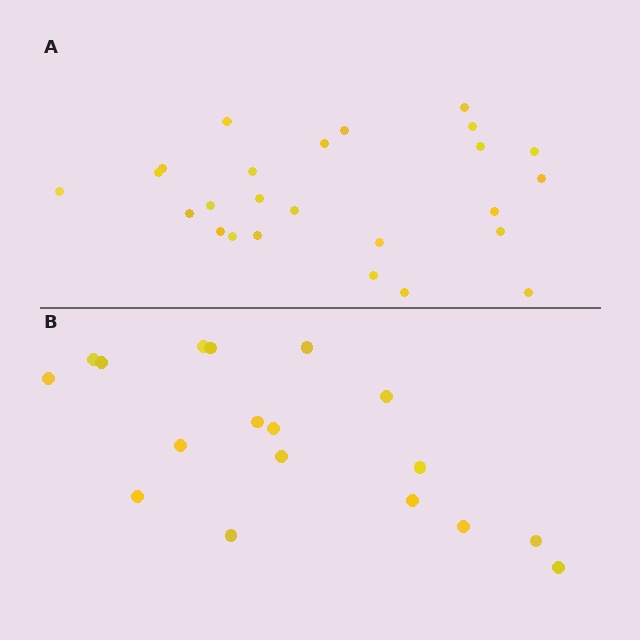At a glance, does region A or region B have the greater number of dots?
Region A (the top region) has more dots.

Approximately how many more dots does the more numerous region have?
Region A has roughly 8 or so more dots than region B.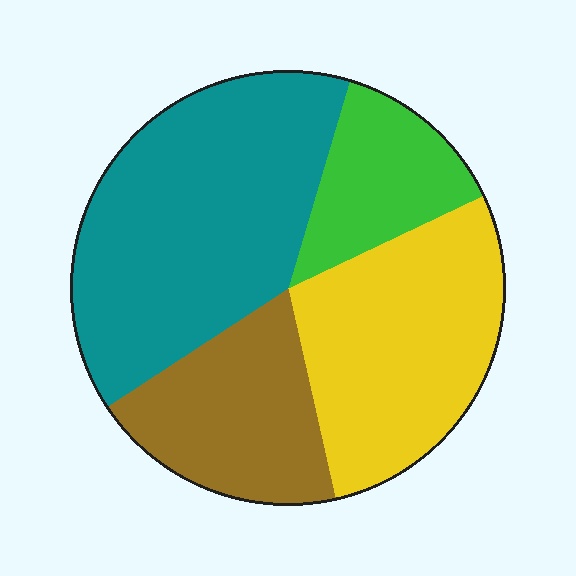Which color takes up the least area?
Green, at roughly 15%.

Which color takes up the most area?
Teal, at roughly 40%.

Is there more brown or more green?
Brown.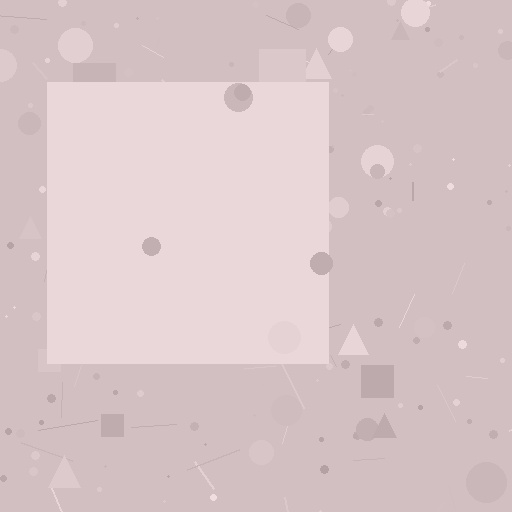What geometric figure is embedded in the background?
A square is embedded in the background.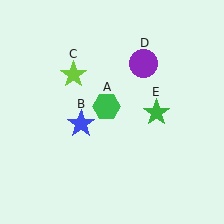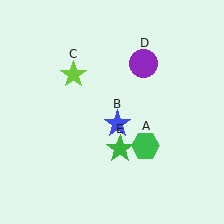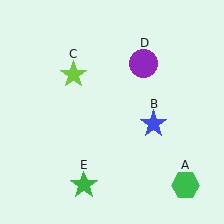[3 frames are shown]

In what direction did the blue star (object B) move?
The blue star (object B) moved right.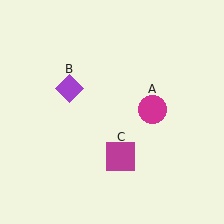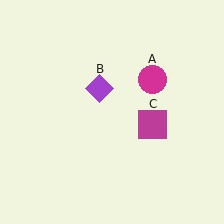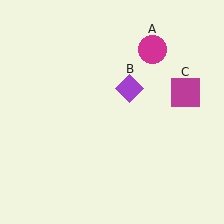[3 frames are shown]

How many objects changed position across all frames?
3 objects changed position: magenta circle (object A), purple diamond (object B), magenta square (object C).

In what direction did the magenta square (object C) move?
The magenta square (object C) moved up and to the right.